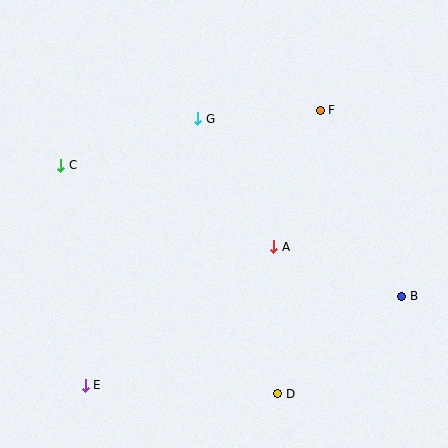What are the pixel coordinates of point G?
Point G is at (198, 119).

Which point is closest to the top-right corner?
Point F is closest to the top-right corner.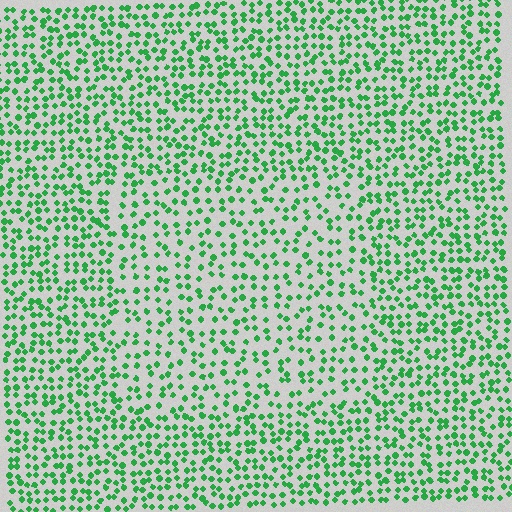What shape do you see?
I see a rectangle.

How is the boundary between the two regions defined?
The boundary is defined by a change in element density (approximately 1.5x ratio). All elements are the same color, size, and shape.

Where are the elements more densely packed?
The elements are more densely packed outside the rectangle boundary.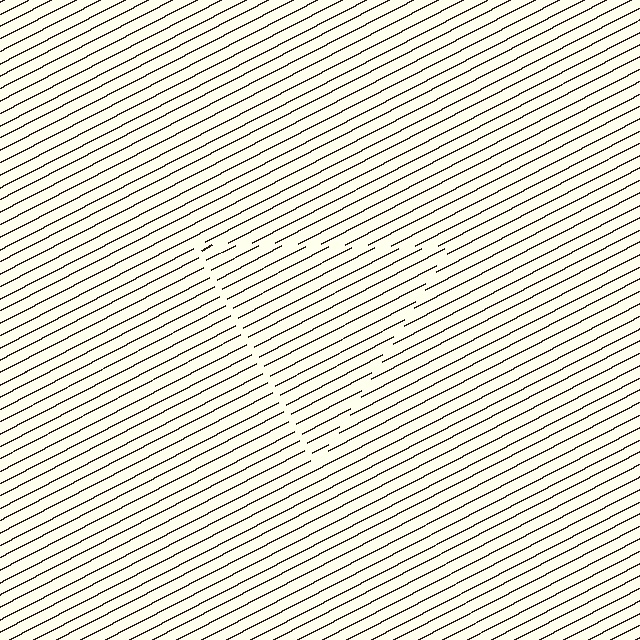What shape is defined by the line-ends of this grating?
An illusory triangle. The interior of the shape contains the same grating, shifted by half a period — the contour is defined by the phase discontinuity where line-ends from the inner and outer gratings abut.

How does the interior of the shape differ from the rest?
The interior of the shape contains the same grating, shifted by half a period — the contour is defined by the phase discontinuity where line-ends from the inner and outer gratings abut.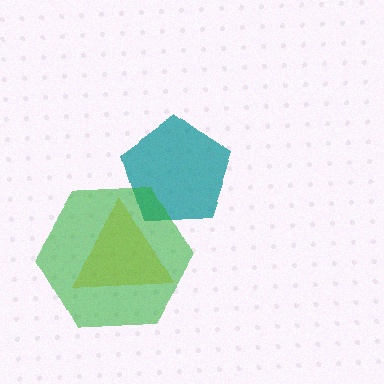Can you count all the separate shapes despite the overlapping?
Yes, there are 3 separate shapes.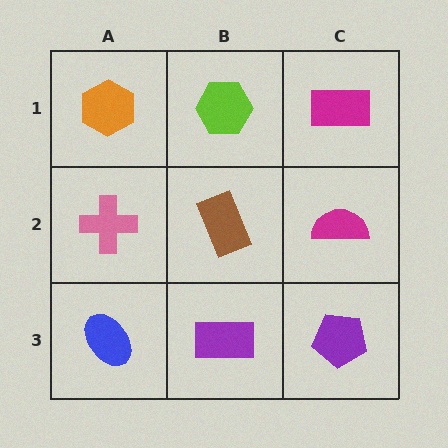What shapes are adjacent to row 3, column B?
A brown rectangle (row 2, column B), a blue ellipse (row 3, column A), a purple pentagon (row 3, column C).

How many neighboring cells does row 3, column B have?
3.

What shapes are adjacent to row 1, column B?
A brown rectangle (row 2, column B), an orange hexagon (row 1, column A), a magenta rectangle (row 1, column C).